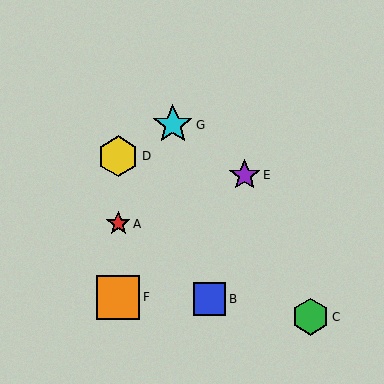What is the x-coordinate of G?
Object G is at x≈173.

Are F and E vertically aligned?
No, F is at x≈118 and E is at x≈245.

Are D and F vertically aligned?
Yes, both are at x≈118.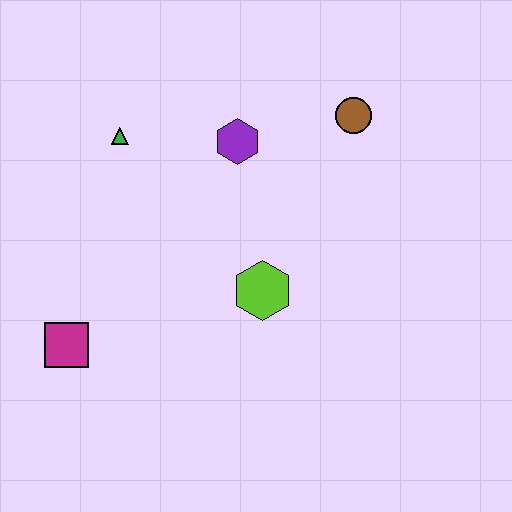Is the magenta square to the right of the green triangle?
No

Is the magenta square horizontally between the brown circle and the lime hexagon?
No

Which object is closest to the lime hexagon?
The purple hexagon is closest to the lime hexagon.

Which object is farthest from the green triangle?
The brown circle is farthest from the green triangle.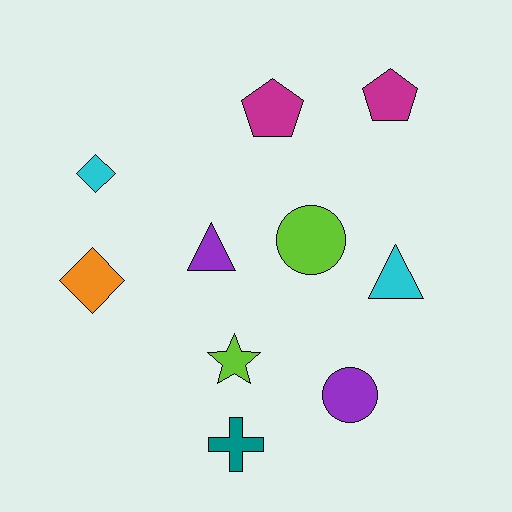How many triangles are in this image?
There are 2 triangles.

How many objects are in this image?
There are 10 objects.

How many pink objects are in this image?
There are no pink objects.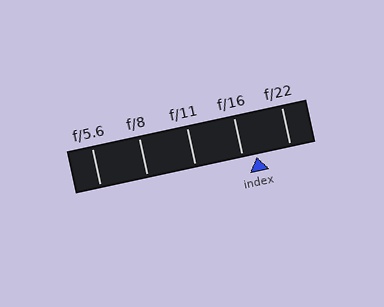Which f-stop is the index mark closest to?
The index mark is closest to f/16.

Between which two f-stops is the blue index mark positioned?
The index mark is between f/16 and f/22.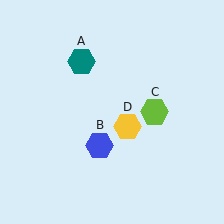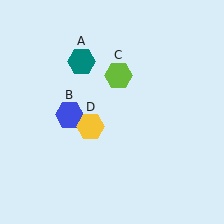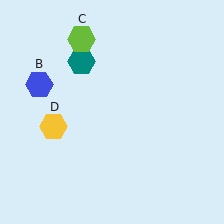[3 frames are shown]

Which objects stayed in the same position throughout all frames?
Teal hexagon (object A) remained stationary.